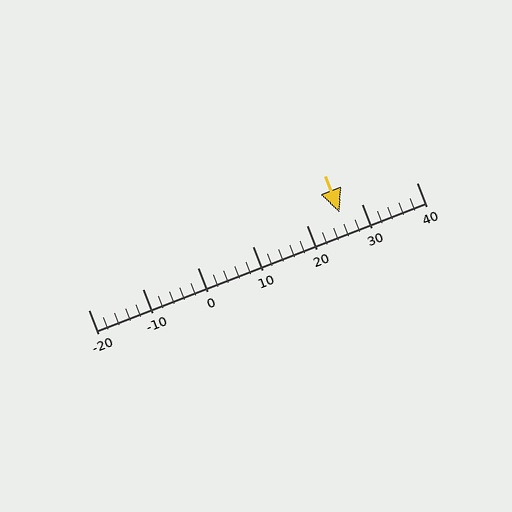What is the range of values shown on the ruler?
The ruler shows values from -20 to 40.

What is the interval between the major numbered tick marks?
The major tick marks are spaced 10 units apart.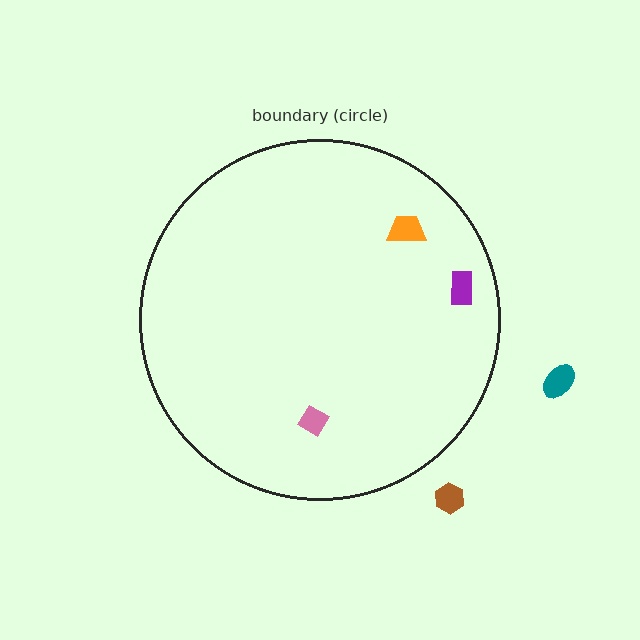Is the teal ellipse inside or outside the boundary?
Outside.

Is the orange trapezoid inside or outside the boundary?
Inside.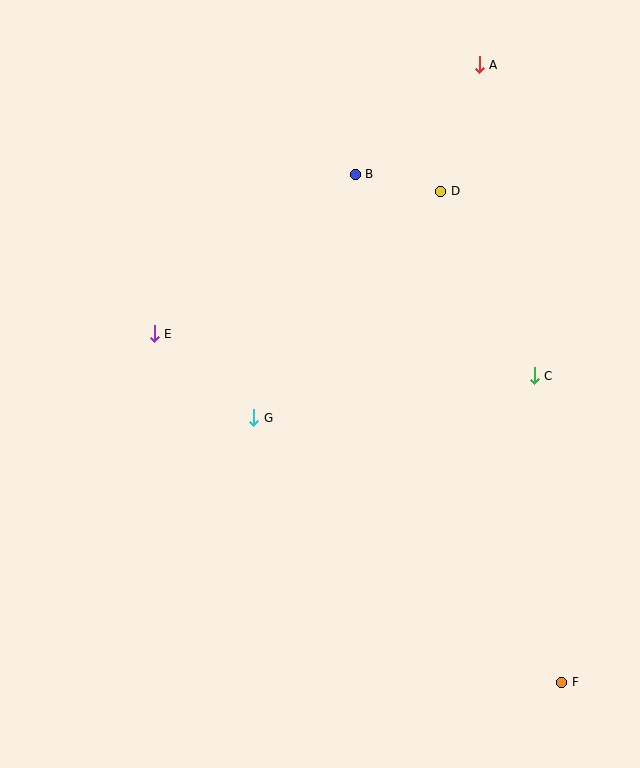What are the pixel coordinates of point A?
Point A is at (479, 65).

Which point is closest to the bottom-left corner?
Point G is closest to the bottom-left corner.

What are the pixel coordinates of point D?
Point D is at (441, 191).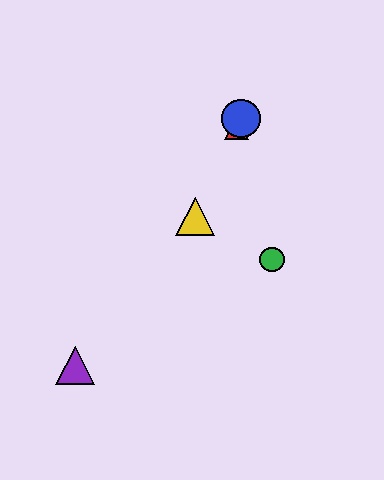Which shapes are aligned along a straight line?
The red triangle, the blue circle, the yellow triangle are aligned along a straight line.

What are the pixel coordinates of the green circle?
The green circle is at (272, 259).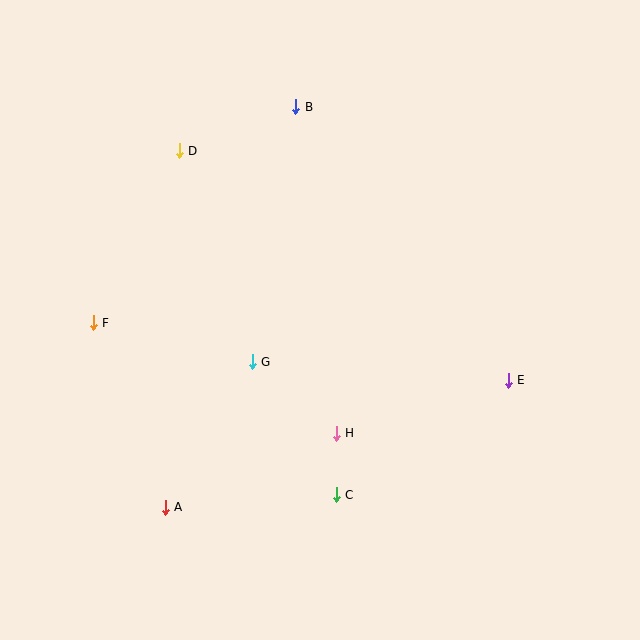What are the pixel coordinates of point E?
Point E is at (508, 380).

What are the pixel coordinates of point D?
Point D is at (179, 151).